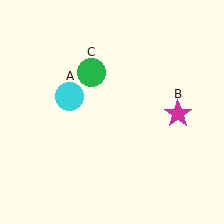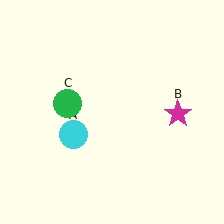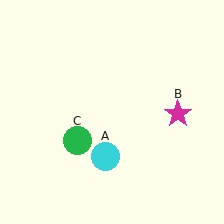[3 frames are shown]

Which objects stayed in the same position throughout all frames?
Magenta star (object B) remained stationary.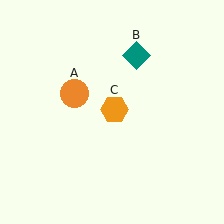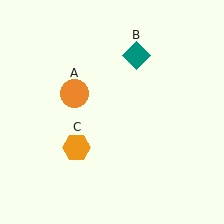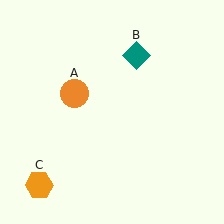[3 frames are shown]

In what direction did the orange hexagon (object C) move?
The orange hexagon (object C) moved down and to the left.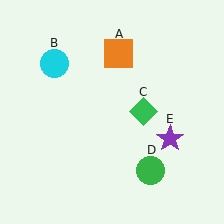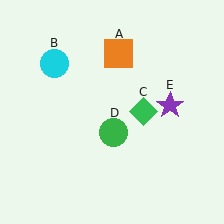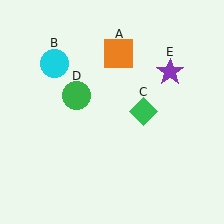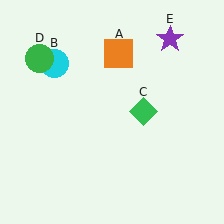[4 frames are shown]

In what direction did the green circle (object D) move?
The green circle (object D) moved up and to the left.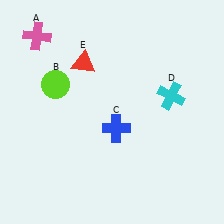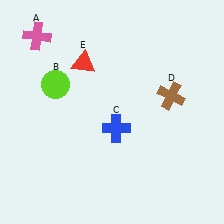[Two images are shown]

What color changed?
The cross (D) changed from cyan in Image 1 to brown in Image 2.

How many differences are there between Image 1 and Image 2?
There is 1 difference between the two images.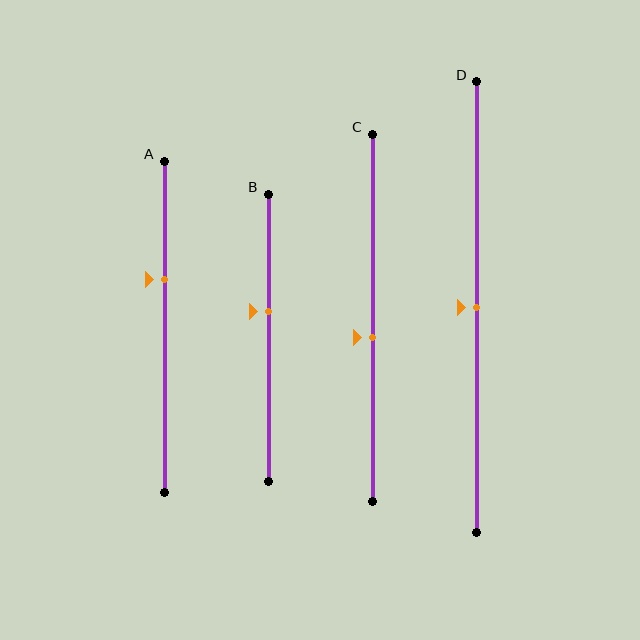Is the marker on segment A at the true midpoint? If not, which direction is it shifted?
No, the marker on segment A is shifted upward by about 14% of the segment length.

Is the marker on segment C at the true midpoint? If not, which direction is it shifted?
No, the marker on segment C is shifted downward by about 5% of the segment length.